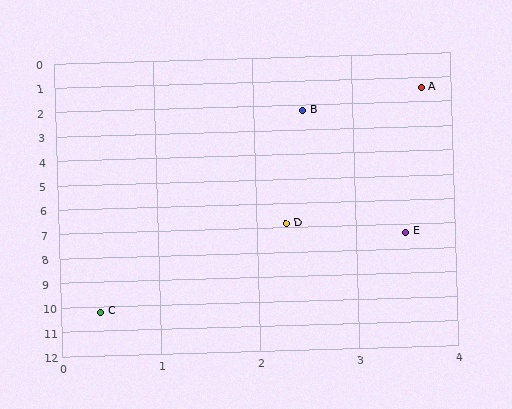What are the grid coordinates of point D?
Point D is at approximately (2.3, 6.8).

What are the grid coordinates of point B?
Point B is at approximately (2.5, 2.2).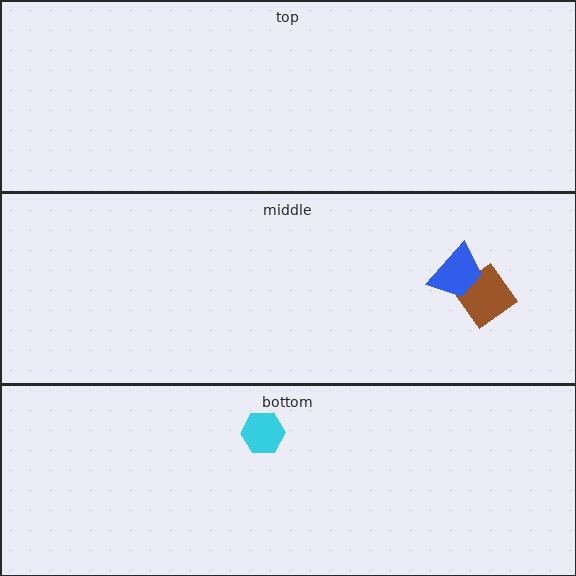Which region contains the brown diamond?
The middle region.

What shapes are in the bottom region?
The cyan hexagon.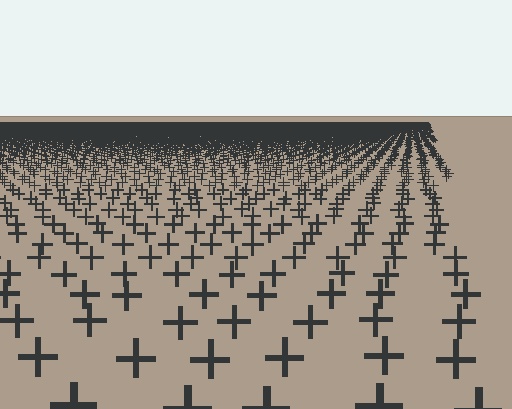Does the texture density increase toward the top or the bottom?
Density increases toward the top.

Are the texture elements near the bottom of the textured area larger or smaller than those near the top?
Larger. Near the bottom, elements are closer to the viewer and appear at a bigger on-screen size.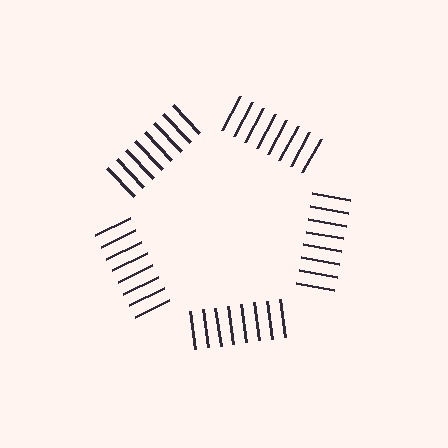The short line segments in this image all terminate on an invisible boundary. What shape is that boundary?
An illusory pentagon — the line segments terminate on its edges but no continuous stroke is drawn.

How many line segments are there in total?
40 — 8 along each of the 5 edges.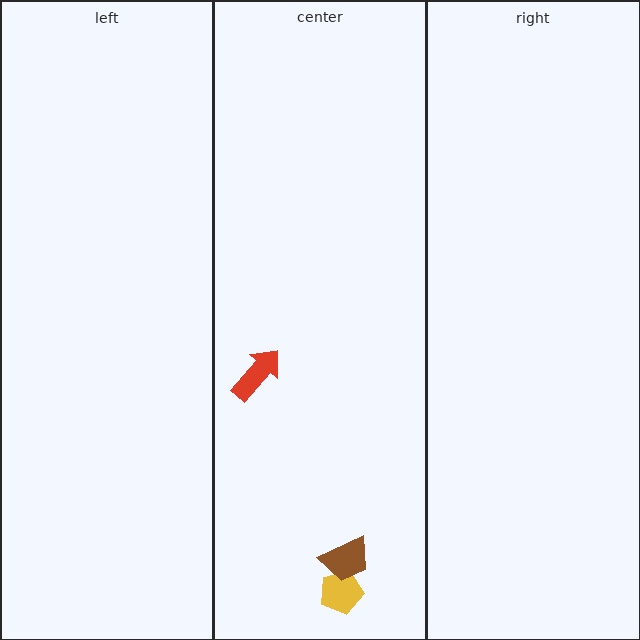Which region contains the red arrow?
The center region.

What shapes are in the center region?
The yellow pentagon, the brown trapezoid, the red arrow.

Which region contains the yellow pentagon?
The center region.